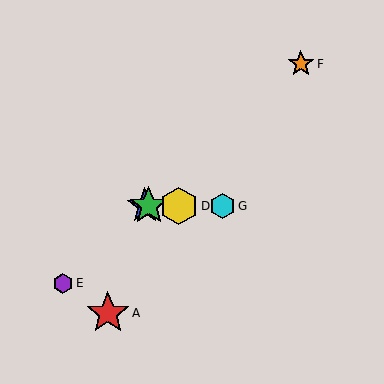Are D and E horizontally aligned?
No, D is at y≈206 and E is at y≈283.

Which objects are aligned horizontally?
Objects B, C, D, G are aligned horizontally.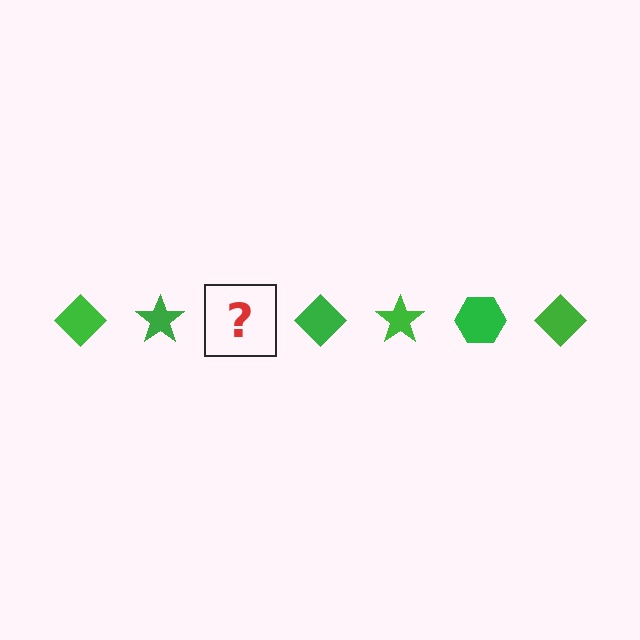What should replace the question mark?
The question mark should be replaced with a green hexagon.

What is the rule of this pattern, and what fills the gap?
The rule is that the pattern cycles through diamond, star, hexagon shapes in green. The gap should be filled with a green hexagon.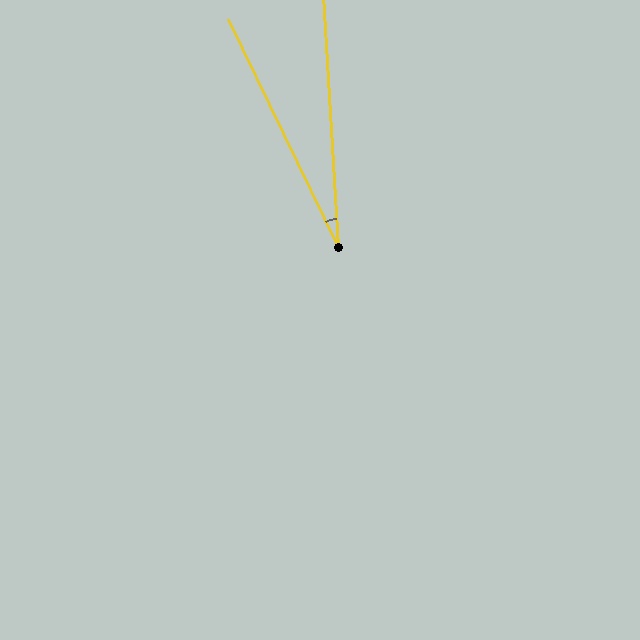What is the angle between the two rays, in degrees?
Approximately 22 degrees.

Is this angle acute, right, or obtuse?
It is acute.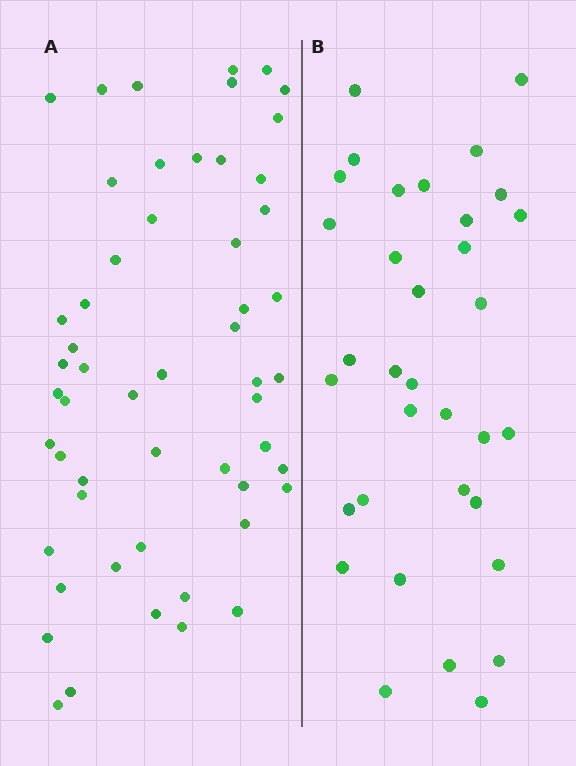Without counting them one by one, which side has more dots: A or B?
Region A (the left region) has more dots.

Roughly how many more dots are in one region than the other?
Region A has approximately 20 more dots than region B.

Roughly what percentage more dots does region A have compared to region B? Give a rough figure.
About 60% more.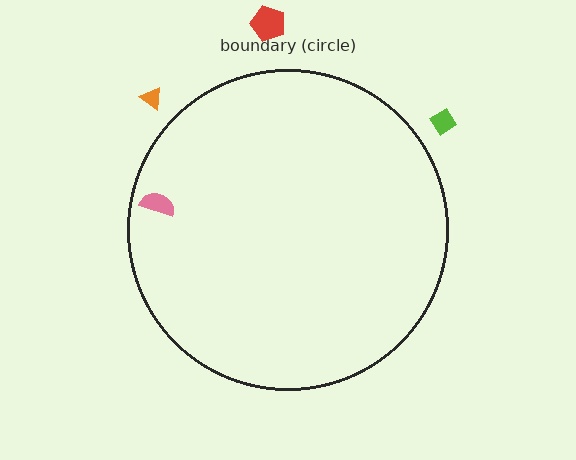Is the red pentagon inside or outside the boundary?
Outside.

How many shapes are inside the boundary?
1 inside, 3 outside.